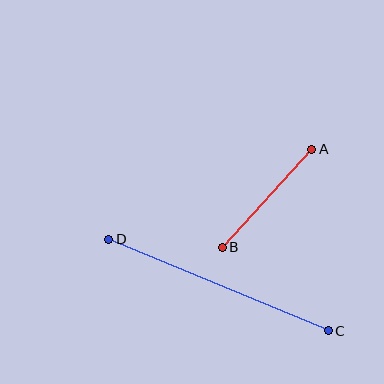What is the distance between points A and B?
The distance is approximately 133 pixels.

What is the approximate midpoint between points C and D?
The midpoint is at approximately (218, 285) pixels.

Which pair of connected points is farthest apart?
Points C and D are farthest apart.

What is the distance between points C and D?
The distance is approximately 238 pixels.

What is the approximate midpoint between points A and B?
The midpoint is at approximately (267, 198) pixels.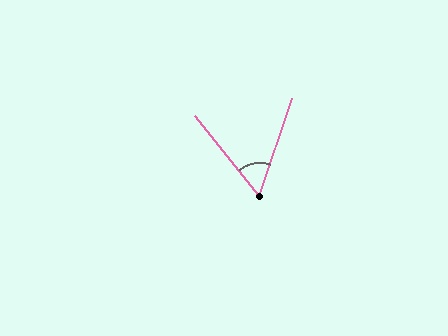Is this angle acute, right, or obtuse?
It is acute.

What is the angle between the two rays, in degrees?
Approximately 58 degrees.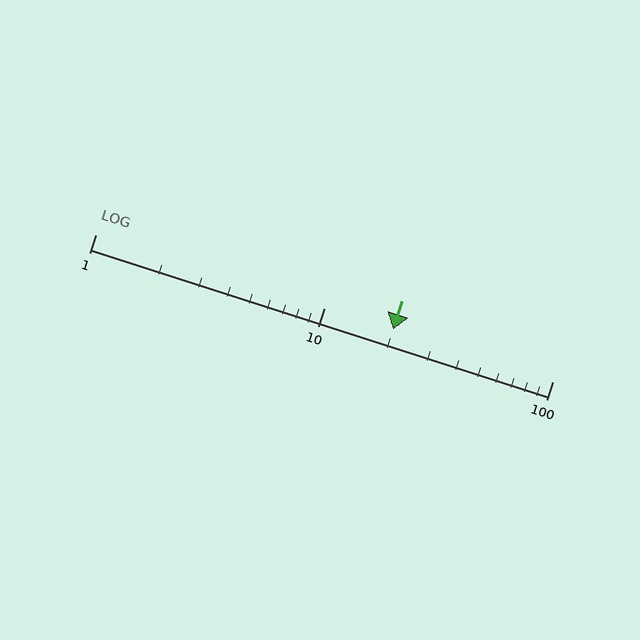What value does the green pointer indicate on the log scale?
The pointer indicates approximately 20.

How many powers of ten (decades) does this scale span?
The scale spans 2 decades, from 1 to 100.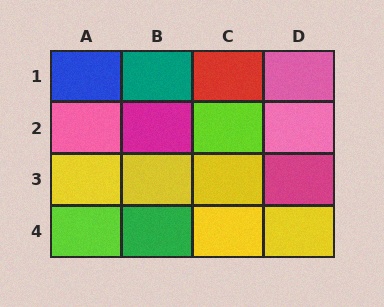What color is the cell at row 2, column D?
Pink.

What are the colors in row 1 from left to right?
Blue, teal, red, pink.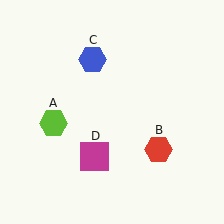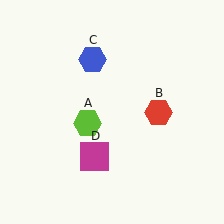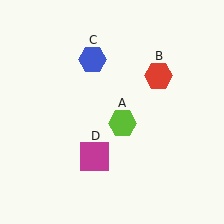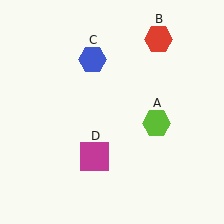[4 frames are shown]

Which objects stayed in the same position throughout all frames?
Blue hexagon (object C) and magenta square (object D) remained stationary.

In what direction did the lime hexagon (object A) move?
The lime hexagon (object A) moved right.